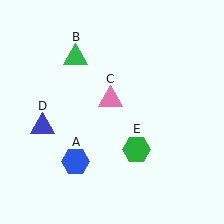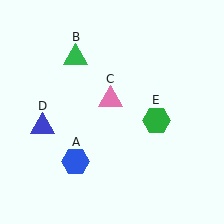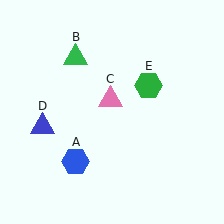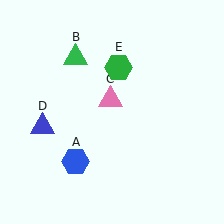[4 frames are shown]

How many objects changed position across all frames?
1 object changed position: green hexagon (object E).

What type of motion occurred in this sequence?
The green hexagon (object E) rotated counterclockwise around the center of the scene.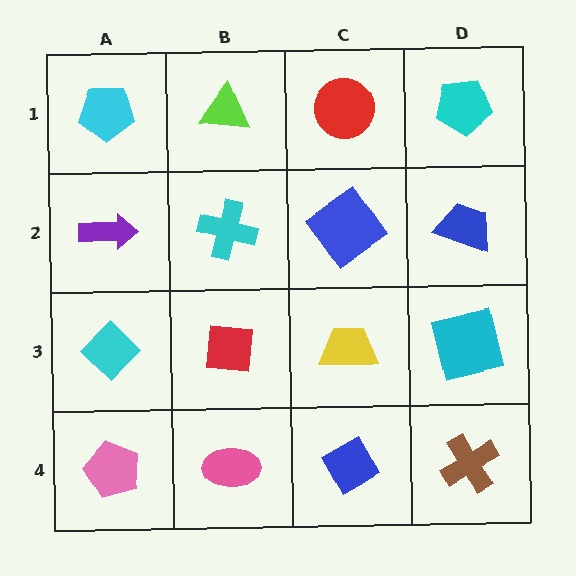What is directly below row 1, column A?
A purple arrow.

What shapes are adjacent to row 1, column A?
A purple arrow (row 2, column A), a lime triangle (row 1, column B).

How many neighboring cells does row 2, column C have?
4.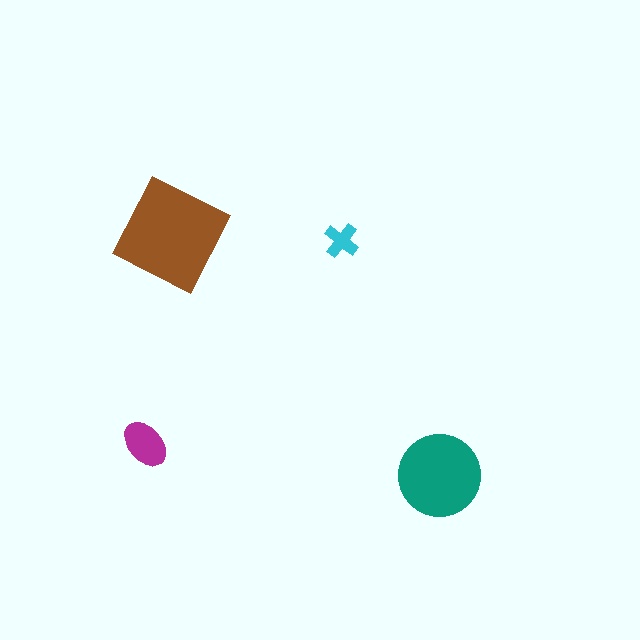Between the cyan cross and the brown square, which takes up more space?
The brown square.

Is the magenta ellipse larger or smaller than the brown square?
Smaller.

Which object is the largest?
The brown square.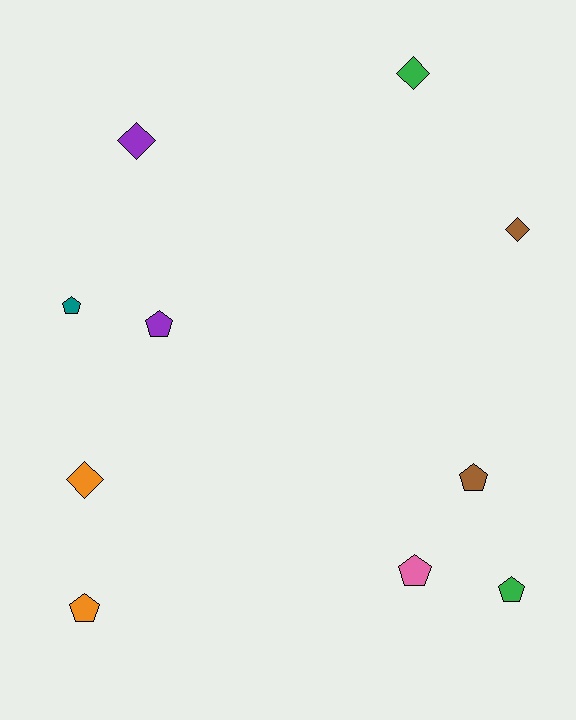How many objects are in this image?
There are 10 objects.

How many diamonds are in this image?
There are 4 diamonds.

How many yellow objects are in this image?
There are no yellow objects.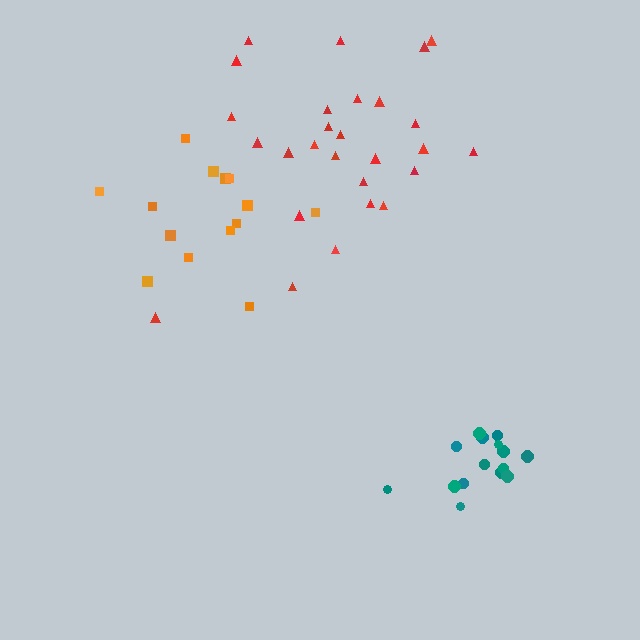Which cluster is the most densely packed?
Teal.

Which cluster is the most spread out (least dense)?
Orange.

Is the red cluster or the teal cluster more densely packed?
Teal.